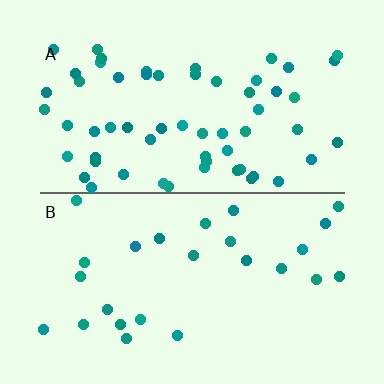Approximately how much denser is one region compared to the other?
Approximately 2.3× — region A over region B.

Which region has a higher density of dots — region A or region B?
A (the top).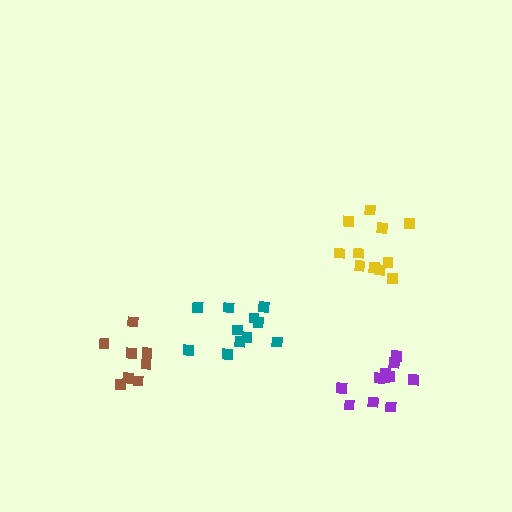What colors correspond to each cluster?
The clusters are colored: yellow, brown, purple, teal.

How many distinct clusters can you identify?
There are 4 distinct clusters.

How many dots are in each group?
Group 1: 11 dots, Group 2: 8 dots, Group 3: 11 dots, Group 4: 11 dots (41 total).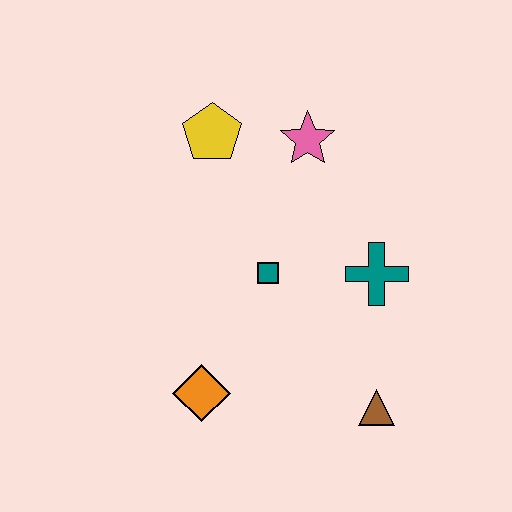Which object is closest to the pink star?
The yellow pentagon is closest to the pink star.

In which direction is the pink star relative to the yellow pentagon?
The pink star is to the right of the yellow pentagon.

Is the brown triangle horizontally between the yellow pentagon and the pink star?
No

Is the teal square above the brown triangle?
Yes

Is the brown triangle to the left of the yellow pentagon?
No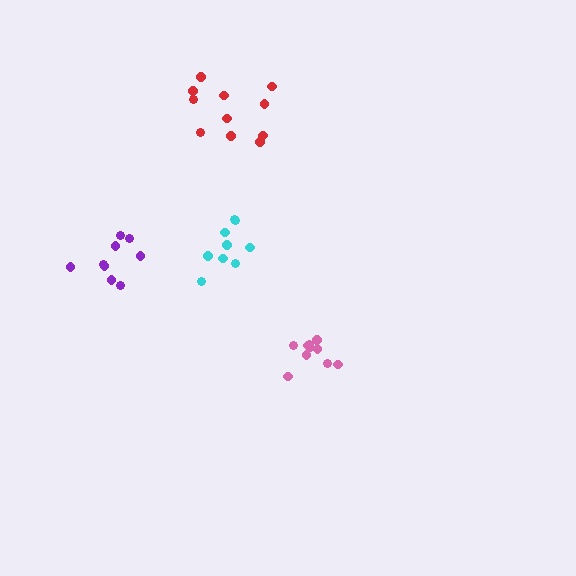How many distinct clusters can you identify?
There are 4 distinct clusters.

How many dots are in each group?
Group 1: 10 dots, Group 2: 9 dots, Group 3: 9 dots, Group 4: 11 dots (39 total).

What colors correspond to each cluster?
The clusters are colored: pink, purple, cyan, red.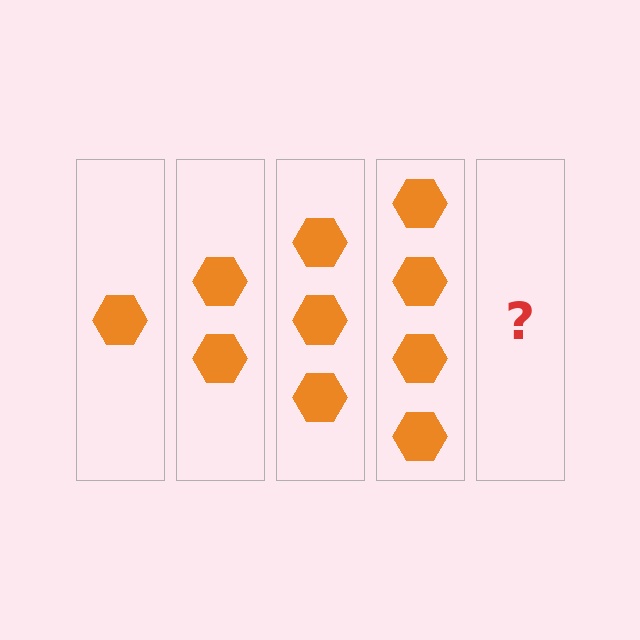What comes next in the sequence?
The next element should be 5 hexagons.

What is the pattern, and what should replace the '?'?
The pattern is that each step adds one more hexagon. The '?' should be 5 hexagons.